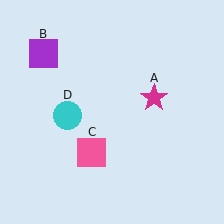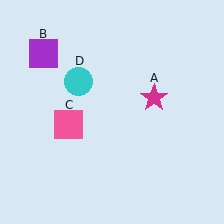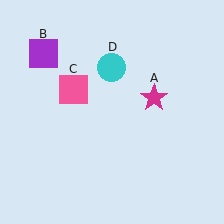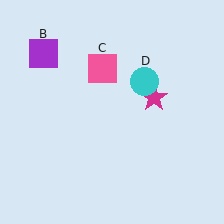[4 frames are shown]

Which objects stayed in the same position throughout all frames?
Magenta star (object A) and purple square (object B) remained stationary.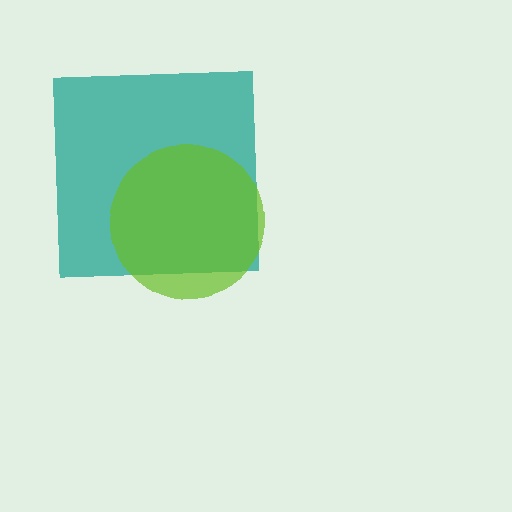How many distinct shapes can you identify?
There are 2 distinct shapes: a teal square, a lime circle.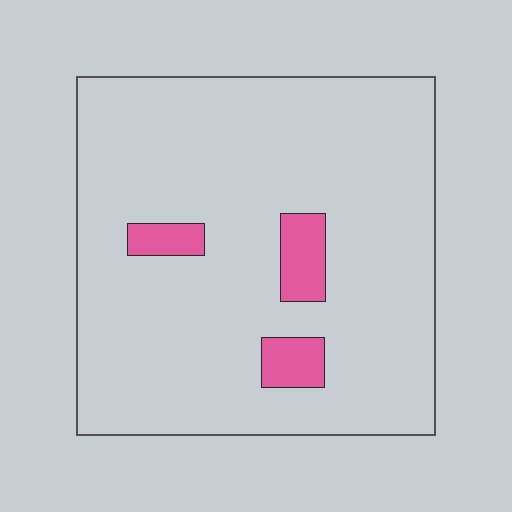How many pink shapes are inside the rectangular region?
3.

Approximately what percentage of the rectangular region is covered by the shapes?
Approximately 10%.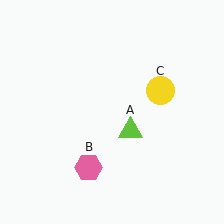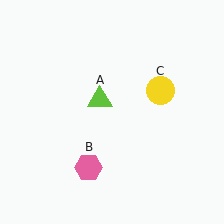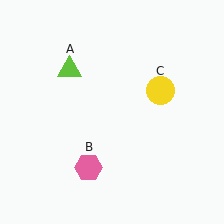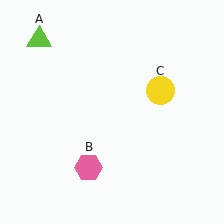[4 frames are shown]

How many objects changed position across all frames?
1 object changed position: lime triangle (object A).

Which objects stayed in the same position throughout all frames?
Pink hexagon (object B) and yellow circle (object C) remained stationary.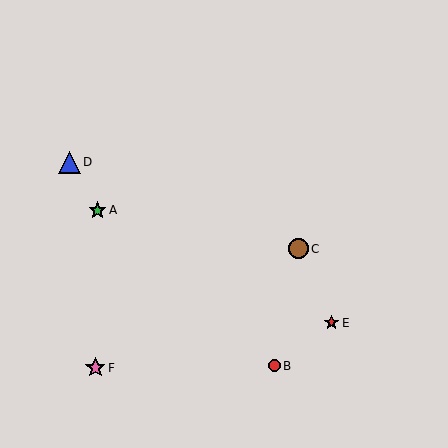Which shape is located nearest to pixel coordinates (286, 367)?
The red circle (labeled B) at (274, 366) is nearest to that location.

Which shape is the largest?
The blue triangle (labeled D) is the largest.